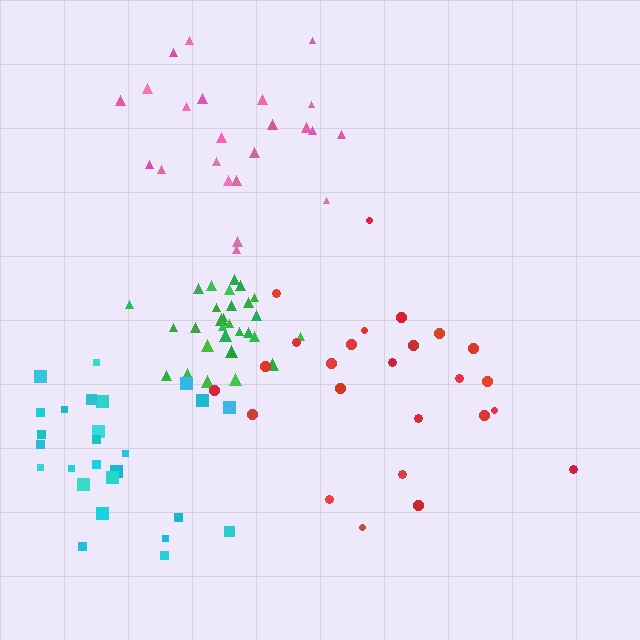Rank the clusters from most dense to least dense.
green, pink, cyan, red.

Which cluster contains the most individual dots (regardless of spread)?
Green (29).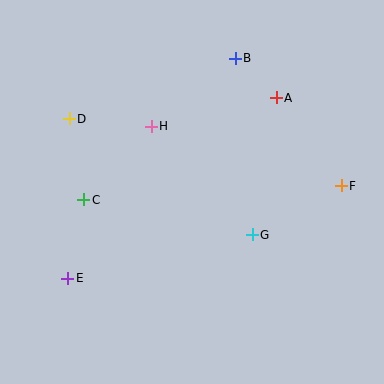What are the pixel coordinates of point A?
Point A is at (276, 98).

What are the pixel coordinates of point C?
Point C is at (84, 200).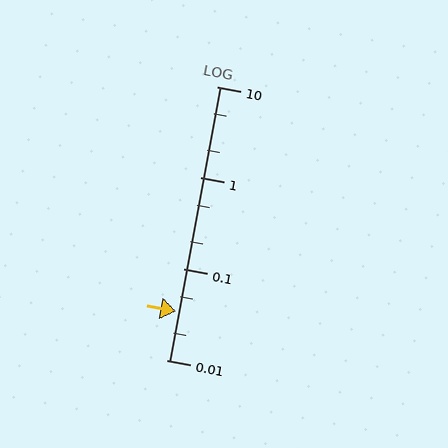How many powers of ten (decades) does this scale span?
The scale spans 3 decades, from 0.01 to 10.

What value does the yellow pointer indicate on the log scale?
The pointer indicates approximately 0.034.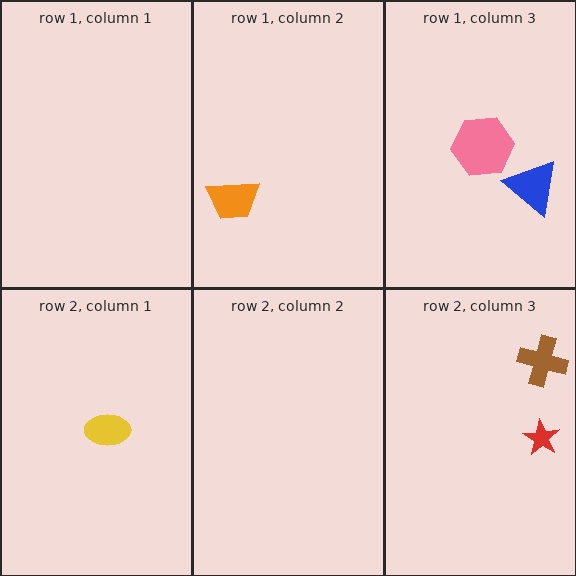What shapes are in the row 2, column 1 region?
The yellow ellipse.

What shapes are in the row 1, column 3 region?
The blue triangle, the pink hexagon.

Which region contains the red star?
The row 2, column 3 region.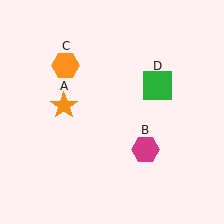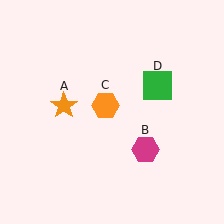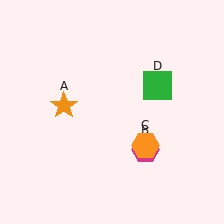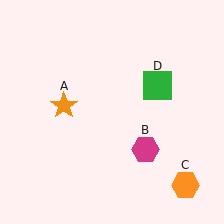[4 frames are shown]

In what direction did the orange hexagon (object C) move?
The orange hexagon (object C) moved down and to the right.